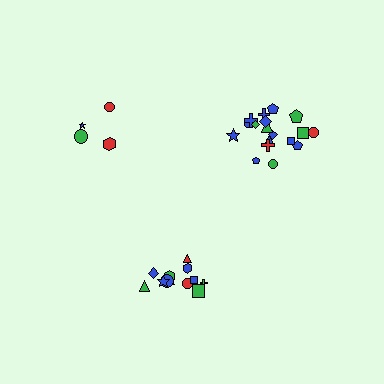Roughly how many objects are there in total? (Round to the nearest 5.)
Roughly 35 objects in total.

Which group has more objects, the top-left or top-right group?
The top-right group.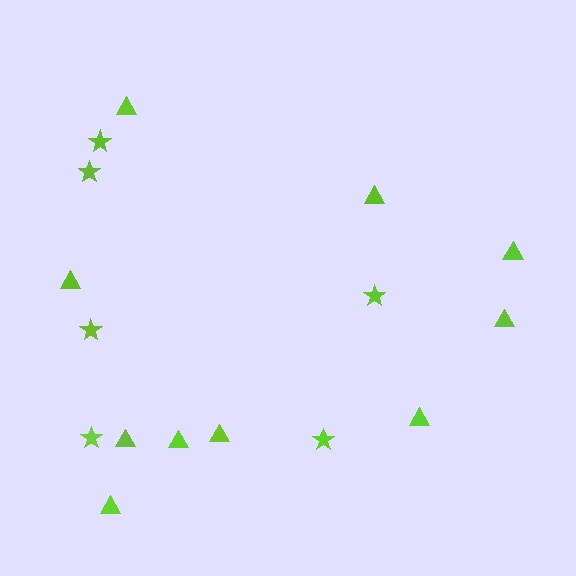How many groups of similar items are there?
There are 2 groups: one group of triangles (10) and one group of stars (6).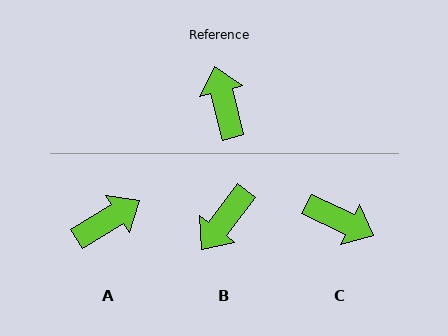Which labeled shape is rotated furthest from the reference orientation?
C, about 130 degrees away.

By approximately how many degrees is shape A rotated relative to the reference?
Approximately 73 degrees clockwise.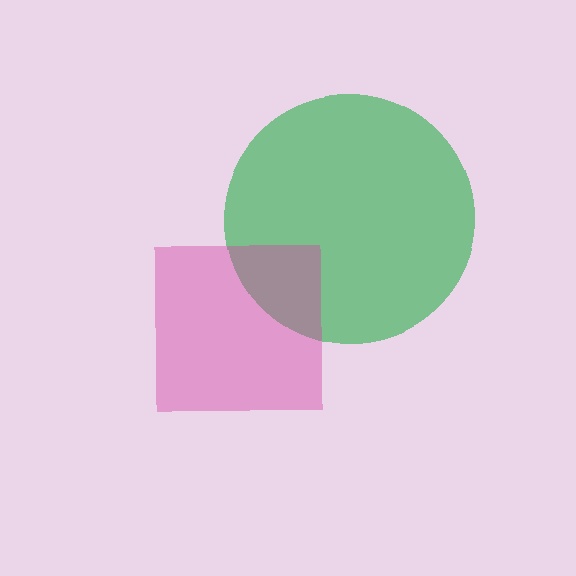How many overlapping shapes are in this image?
There are 2 overlapping shapes in the image.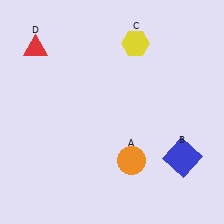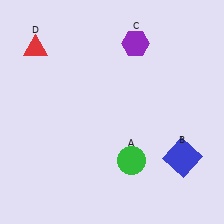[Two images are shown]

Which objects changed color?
A changed from orange to green. C changed from yellow to purple.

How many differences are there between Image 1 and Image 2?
There are 2 differences between the two images.